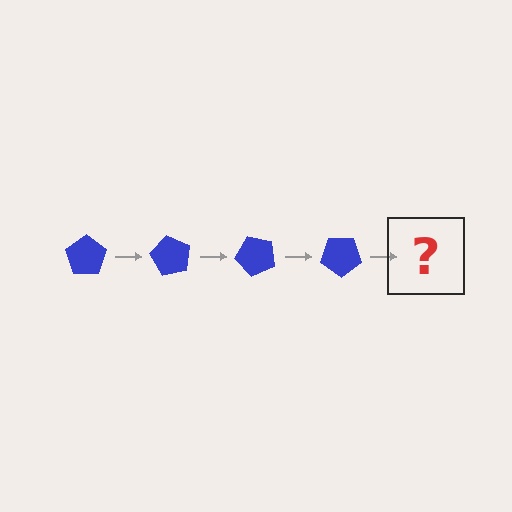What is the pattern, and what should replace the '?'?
The pattern is that the pentagon rotates 60 degrees each step. The '?' should be a blue pentagon rotated 240 degrees.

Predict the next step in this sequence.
The next step is a blue pentagon rotated 240 degrees.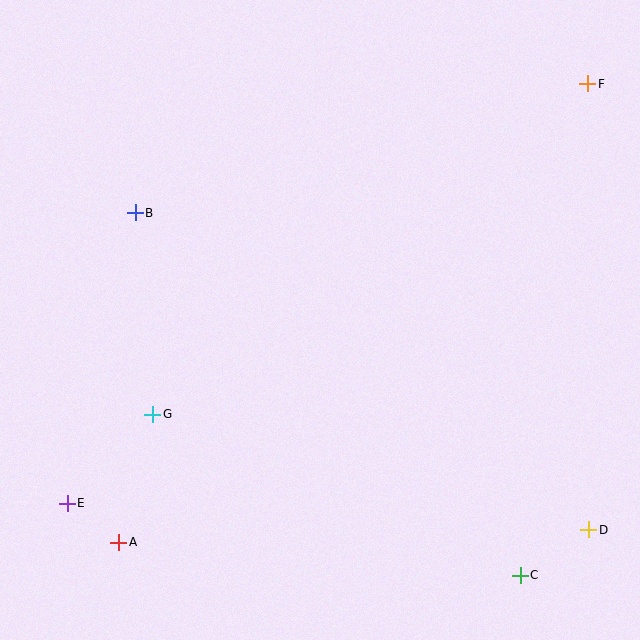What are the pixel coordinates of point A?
Point A is at (119, 542).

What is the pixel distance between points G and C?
The distance between G and C is 401 pixels.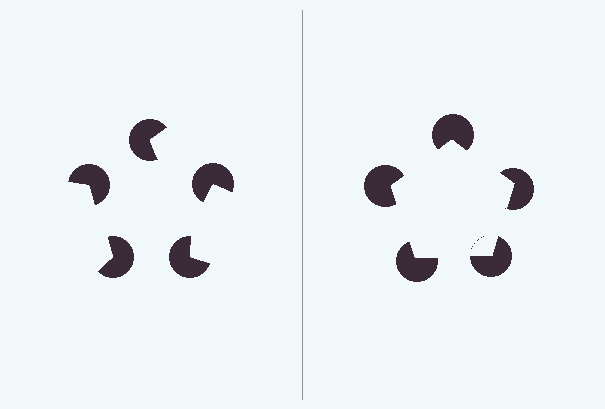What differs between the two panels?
The pac-man discs are positioned identically on both sides; only the wedge orientations differ. On the right they align to a pentagon; on the left they are misaligned.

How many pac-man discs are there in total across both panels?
10 — 5 on each side.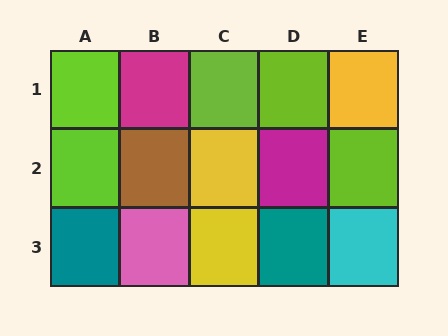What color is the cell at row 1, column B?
Magenta.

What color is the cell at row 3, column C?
Yellow.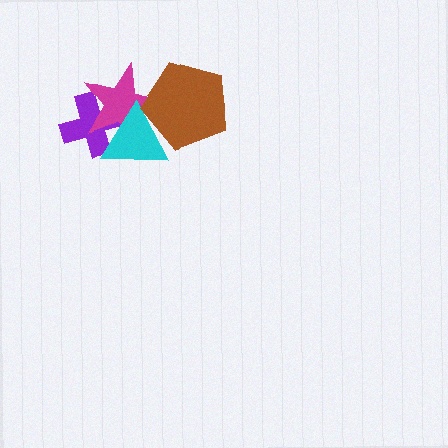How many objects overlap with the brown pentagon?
2 objects overlap with the brown pentagon.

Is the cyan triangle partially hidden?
Yes, it is partially covered by another shape.